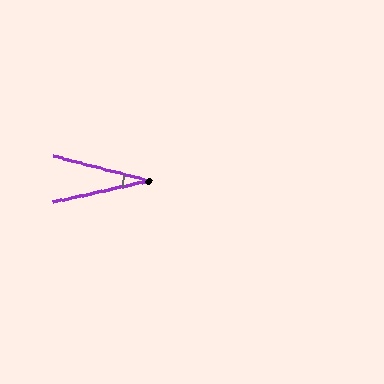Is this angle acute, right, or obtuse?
It is acute.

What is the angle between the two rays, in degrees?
Approximately 27 degrees.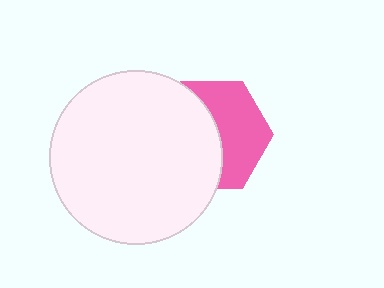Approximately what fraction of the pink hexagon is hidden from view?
Roughly 52% of the pink hexagon is hidden behind the white circle.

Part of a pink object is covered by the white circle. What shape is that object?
It is a hexagon.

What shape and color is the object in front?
The object in front is a white circle.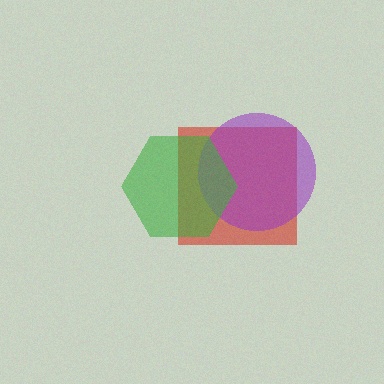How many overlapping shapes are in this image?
There are 3 overlapping shapes in the image.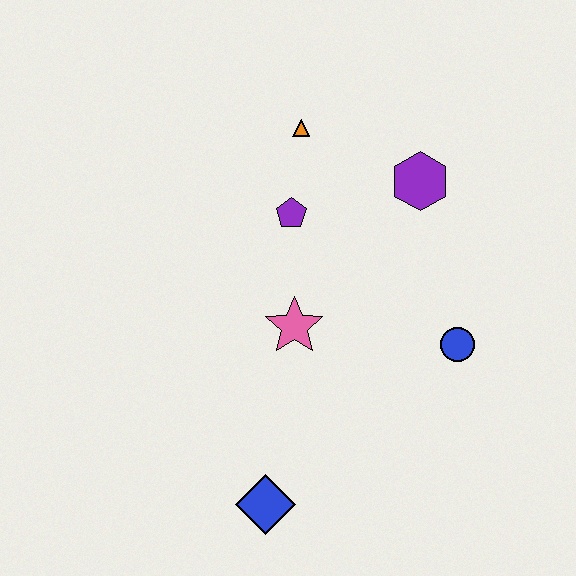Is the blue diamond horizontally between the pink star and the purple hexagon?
No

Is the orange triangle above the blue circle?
Yes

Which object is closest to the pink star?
The purple pentagon is closest to the pink star.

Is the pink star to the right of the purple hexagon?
No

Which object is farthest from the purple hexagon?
The blue diamond is farthest from the purple hexagon.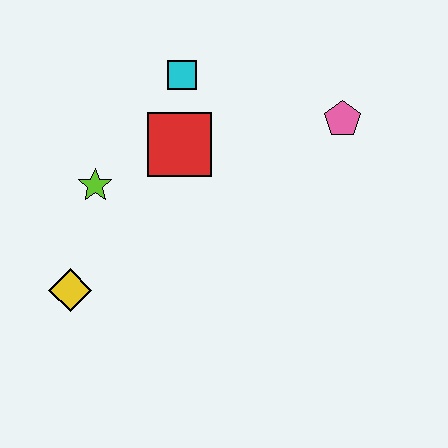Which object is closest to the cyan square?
The red square is closest to the cyan square.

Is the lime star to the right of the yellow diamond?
Yes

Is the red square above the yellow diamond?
Yes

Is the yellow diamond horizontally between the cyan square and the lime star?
No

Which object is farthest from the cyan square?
The yellow diamond is farthest from the cyan square.